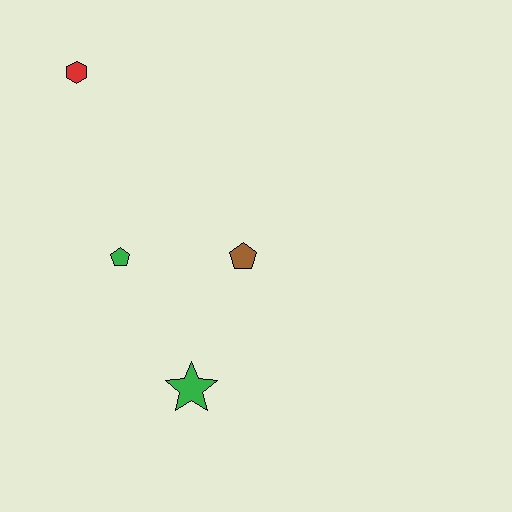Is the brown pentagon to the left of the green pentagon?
No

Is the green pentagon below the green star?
No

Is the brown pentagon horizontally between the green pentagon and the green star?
No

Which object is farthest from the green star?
The red hexagon is farthest from the green star.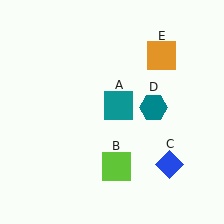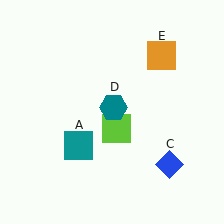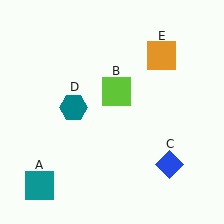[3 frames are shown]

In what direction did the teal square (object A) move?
The teal square (object A) moved down and to the left.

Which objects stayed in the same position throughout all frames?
Blue diamond (object C) and orange square (object E) remained stationary.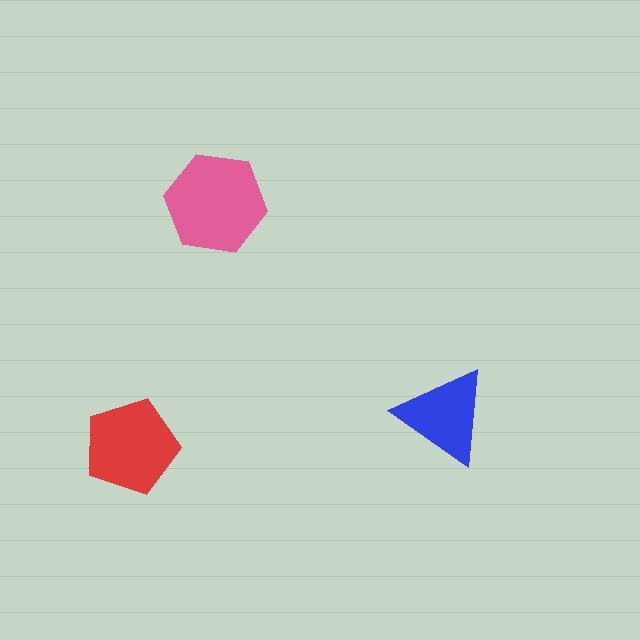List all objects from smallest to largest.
The blue triangle, the red pentagon, the pink hexagon.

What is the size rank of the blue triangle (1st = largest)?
3rd.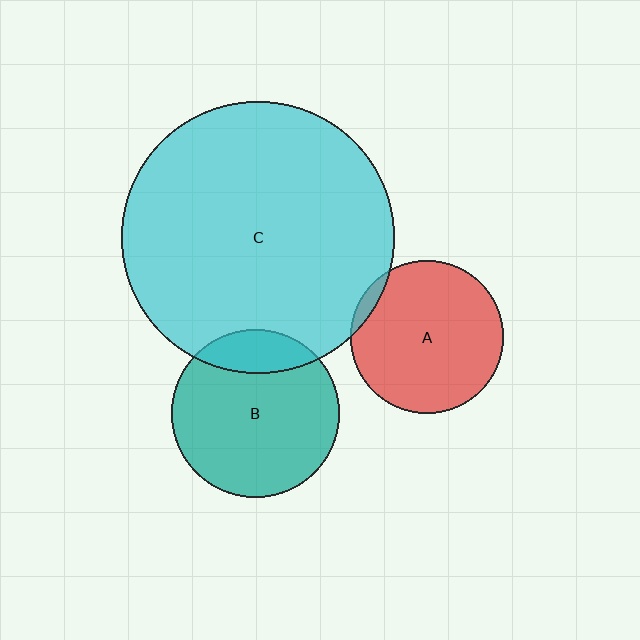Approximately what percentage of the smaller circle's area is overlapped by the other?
Approximately 5%.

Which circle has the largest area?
Circle C (cyan).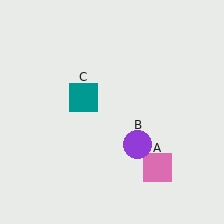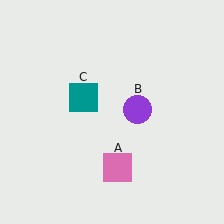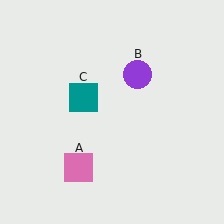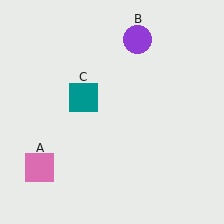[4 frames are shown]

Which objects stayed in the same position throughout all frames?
Teal square (object C) remained stationary.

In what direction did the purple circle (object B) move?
The purple circle (object B) moved up.